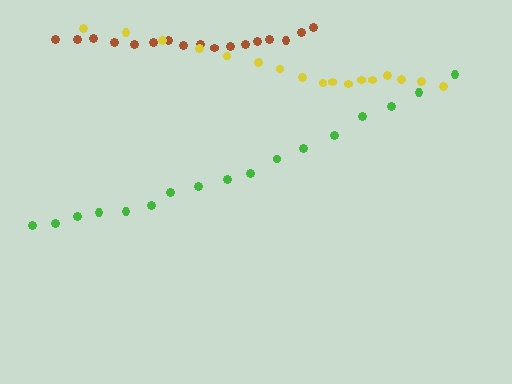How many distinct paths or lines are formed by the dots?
There are 3 distinct paths.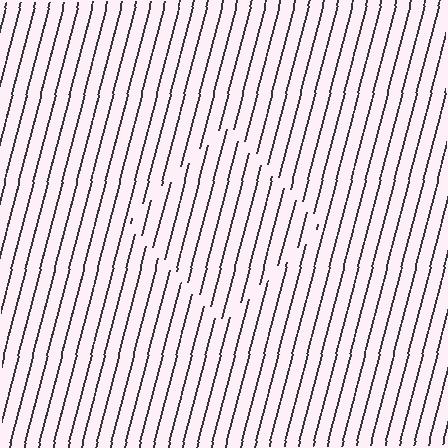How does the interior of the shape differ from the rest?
The interior of the shape contains the same grating, shifted by half a period — the contour is defined by the phase discontinuity where line-ends from the inner and outer gratings abut.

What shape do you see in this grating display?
An illusory square. The interior of the shape contains the same grating, shifted by half a period — the contour is defined by the phase discontinuity where line-ends from the inner and outer gratings abut.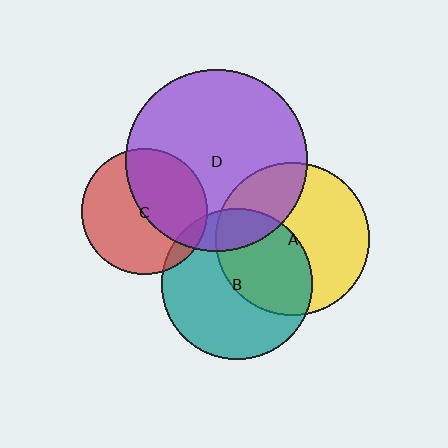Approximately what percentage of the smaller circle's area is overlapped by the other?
Approximately 30%.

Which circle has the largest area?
Circle D (purple).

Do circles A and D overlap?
Yes.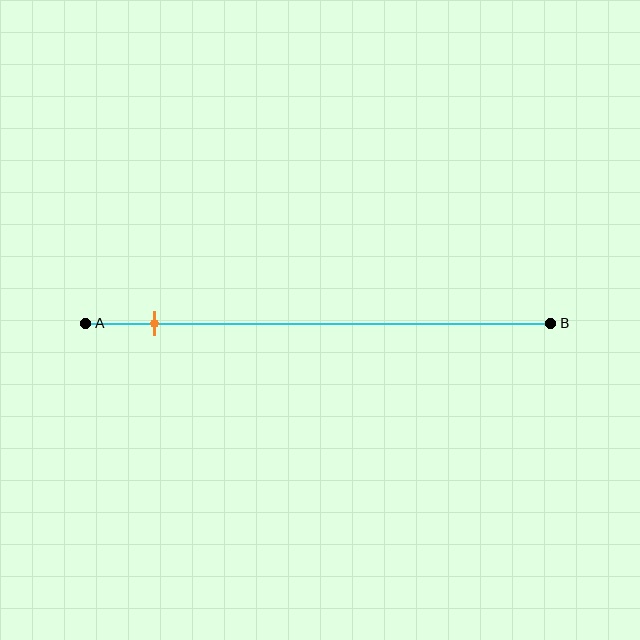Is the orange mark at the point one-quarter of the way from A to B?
No, the mark is at about 15% from A, not at the 25% one-quarter point.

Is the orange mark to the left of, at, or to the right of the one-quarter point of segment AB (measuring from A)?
The orange mark is to the left of the one-quarter point of segment AB.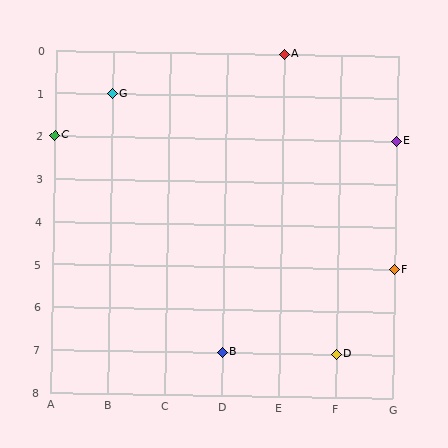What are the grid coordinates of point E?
Point E is at grid coordinates (G, 2).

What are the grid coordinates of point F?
Point F is at grid coordinates (G, 5).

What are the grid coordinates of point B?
Point B is at grid coordinates (D, 7).